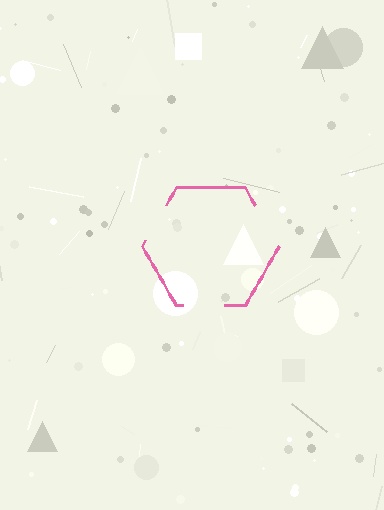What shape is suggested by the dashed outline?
The dashed outline suggests a hexagon.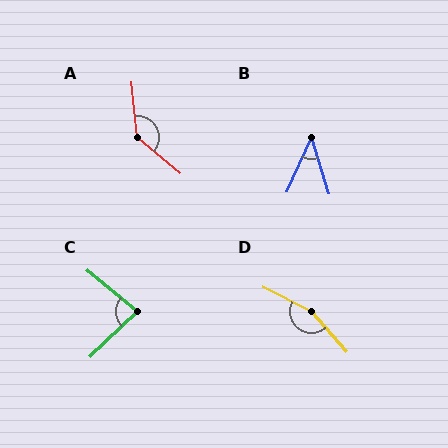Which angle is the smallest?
B, at approximately 42 degrees.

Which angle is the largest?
D, at approximately 158 degrees.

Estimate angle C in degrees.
Approximately 83 degrees.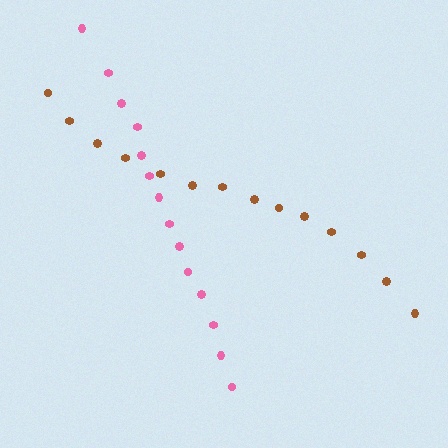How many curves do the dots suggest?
There are 2 distinct paths.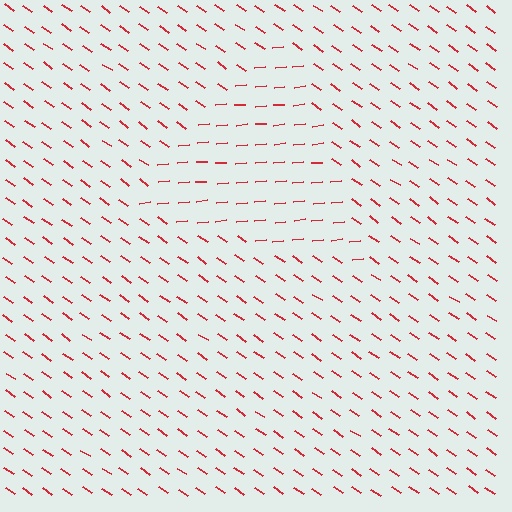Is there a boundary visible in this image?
Yes, there is a texture boundary formed by a change in line orientation.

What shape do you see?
I see a triangle.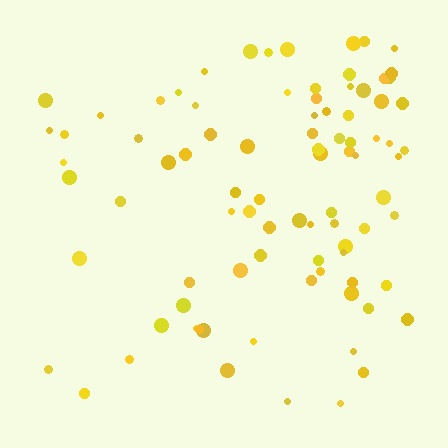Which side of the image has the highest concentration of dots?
The right.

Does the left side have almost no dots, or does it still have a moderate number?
Still a moderate number, just noticeably fewer than the right.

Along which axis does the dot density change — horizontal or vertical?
Horizontal.